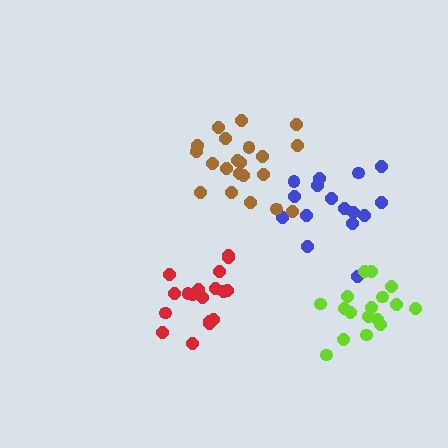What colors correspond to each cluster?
The clusters are colored: blue, brown, lime, red.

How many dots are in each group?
Group 1: 16 dots, Group 2: 21 dots, Group 3: 17 dots, Group 4: 18 dots (72 total).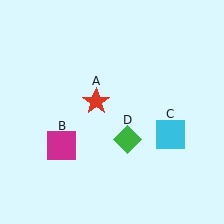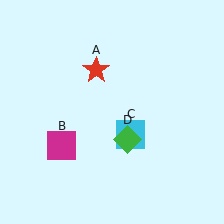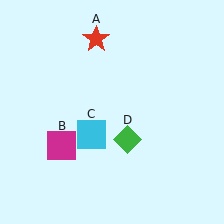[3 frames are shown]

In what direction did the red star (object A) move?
The red star (object A) moved up.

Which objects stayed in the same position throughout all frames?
Magenta square (object B) and green diamond (object D) remained stationary.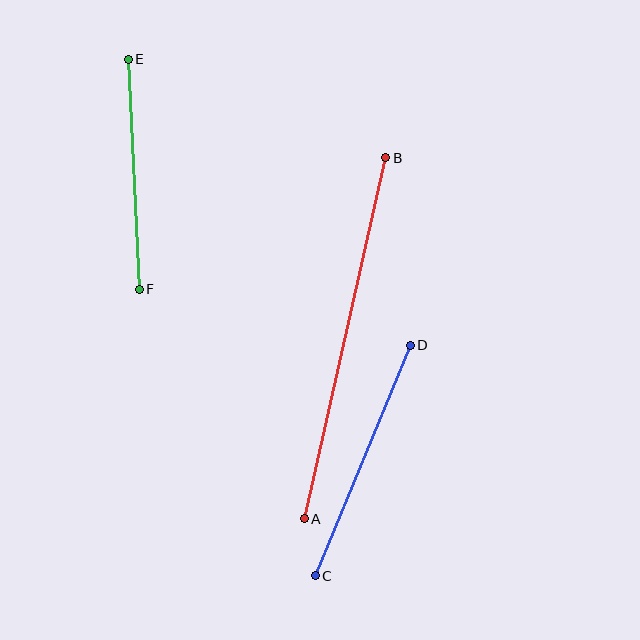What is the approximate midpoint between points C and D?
The midpoint is at approximately (363, 461) pixels.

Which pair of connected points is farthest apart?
Points A and B are farthest apart.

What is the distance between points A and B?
The distance is approximately 370 pixels.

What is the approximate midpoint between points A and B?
The midpoint is at approximately (345, 338) pixels.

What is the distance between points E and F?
The distance is approximately 230 pixels.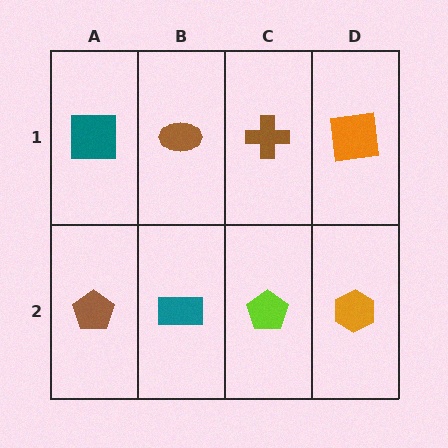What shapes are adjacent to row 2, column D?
An orange square (row 1, column D), a lime pentagon (row 2, column C).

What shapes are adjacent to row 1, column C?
A lime pentagon (row 2, column C), a brown ellipse (row 1, column B), an orange square (row 1, column D).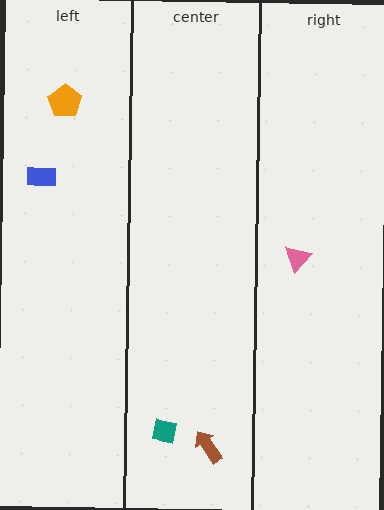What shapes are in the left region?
The blue rectangle, the orange pentagon.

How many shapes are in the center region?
2.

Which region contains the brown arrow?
The center region.